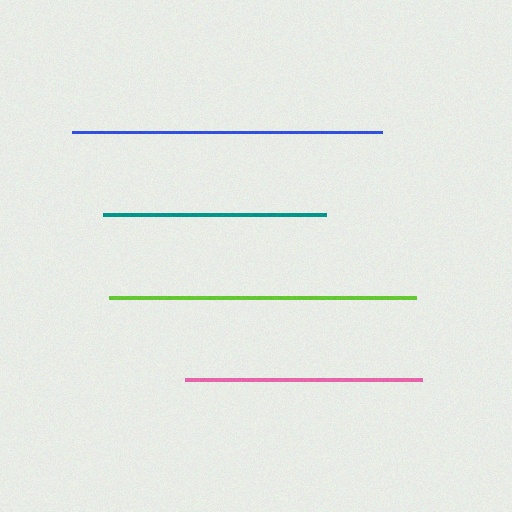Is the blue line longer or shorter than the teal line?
The blue line is longer than the teal line.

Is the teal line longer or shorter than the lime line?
The lime line is longer than the teal line.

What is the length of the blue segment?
The blue segment is approximately 310 pixels long.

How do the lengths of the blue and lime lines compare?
The blue and lime lines are approximately the same length.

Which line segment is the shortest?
The teal line is the shortest at approximately 223 pixels.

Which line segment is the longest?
The blue line is the longest at approximately 310 pixels.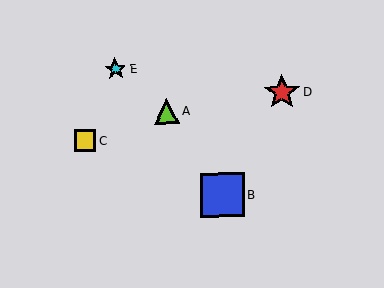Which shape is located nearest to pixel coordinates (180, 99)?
The lime triangle (labeled A) at (167, 111) is nearest to that location.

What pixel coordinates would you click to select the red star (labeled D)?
Click at (282, 93) to select the red star D.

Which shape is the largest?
The blue square (labeled B) is the largest.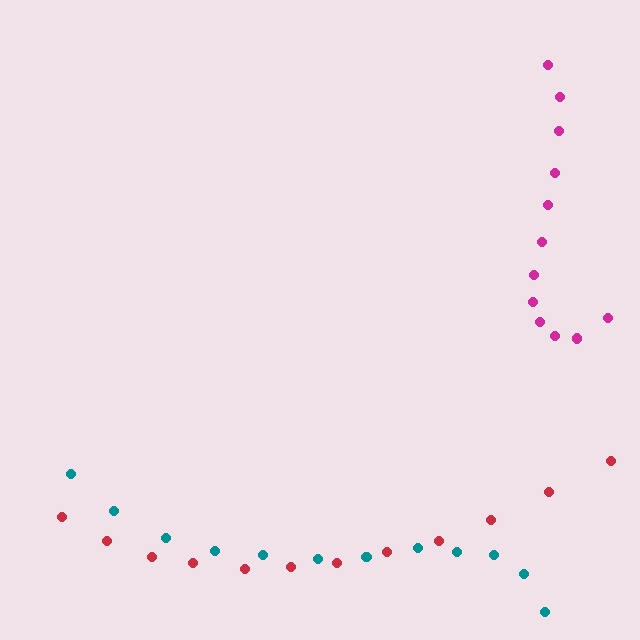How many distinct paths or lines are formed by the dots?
There are 3 distinct paths.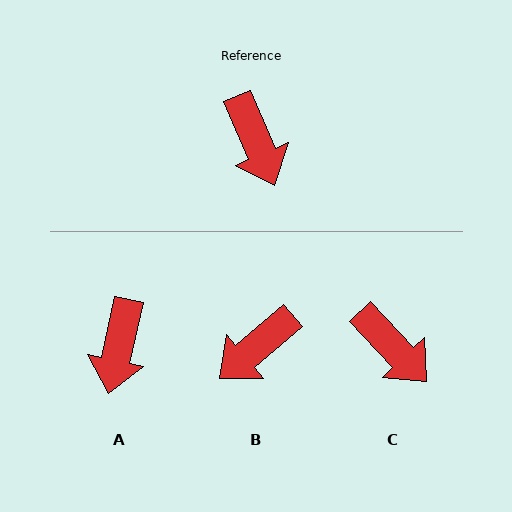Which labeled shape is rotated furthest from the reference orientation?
B, about 73 degrees away.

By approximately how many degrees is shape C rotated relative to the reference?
Approximately 20 degrees counter-clockwise.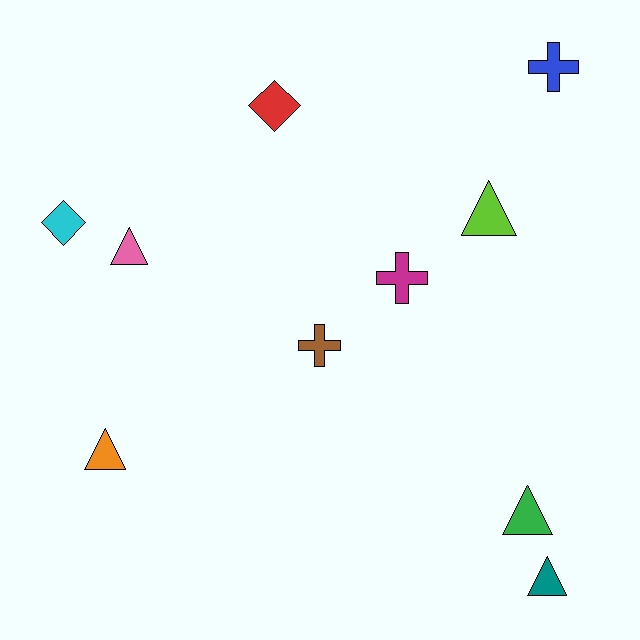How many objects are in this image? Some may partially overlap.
There are 10 objects.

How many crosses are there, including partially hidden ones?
There are 3 crosses.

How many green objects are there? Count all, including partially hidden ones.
There is 1 green object.